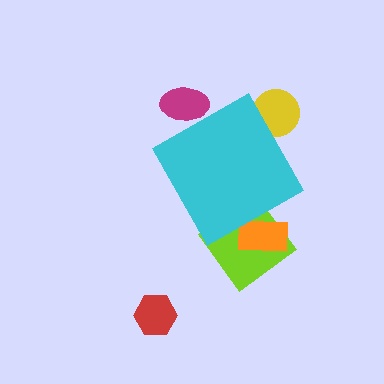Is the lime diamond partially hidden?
Yes, the lime diamond is partially hidden behind the cyan diamond.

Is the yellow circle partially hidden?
Yes, the yellow circle is partially hidden behind the cyan diamond.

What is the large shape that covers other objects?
A cyan diamond.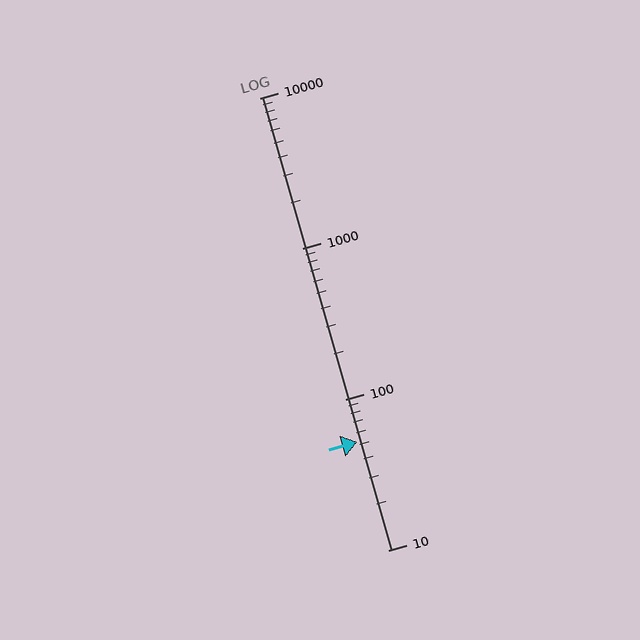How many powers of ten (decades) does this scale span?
The scale spans 3 decades, from 10 to 10000.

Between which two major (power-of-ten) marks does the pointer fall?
The pointer is between 10 and 100.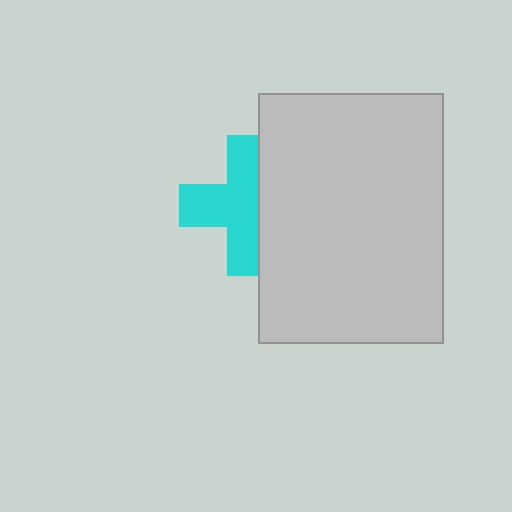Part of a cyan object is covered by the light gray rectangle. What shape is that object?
It is a cross.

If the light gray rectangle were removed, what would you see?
You would see the complete cyan cross.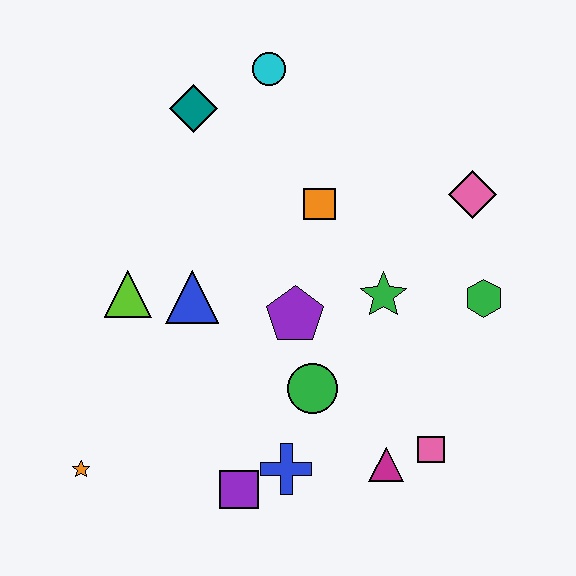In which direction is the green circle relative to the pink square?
The green circle is to the left of the pink square.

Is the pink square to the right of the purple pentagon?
Yes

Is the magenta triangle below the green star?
Yes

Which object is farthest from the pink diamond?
The orange star is farthest from the pink diamond.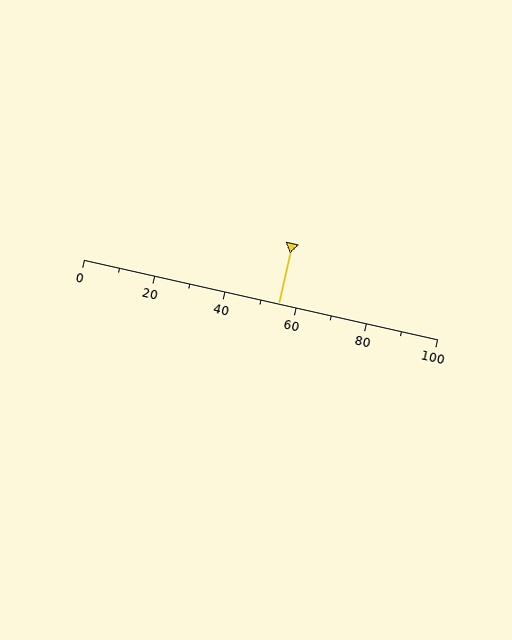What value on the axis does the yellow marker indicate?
The marker indicates approximately 55.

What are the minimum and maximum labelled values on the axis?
The axis runs from 0 to 100.